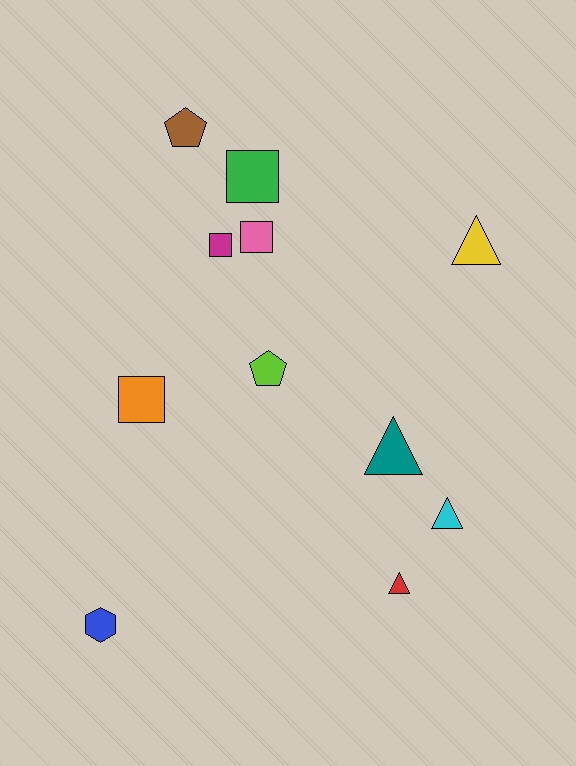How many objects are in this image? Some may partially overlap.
There are 11 objects.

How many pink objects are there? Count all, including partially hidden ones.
There is 1 pink object.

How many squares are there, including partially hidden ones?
There are 4 squares.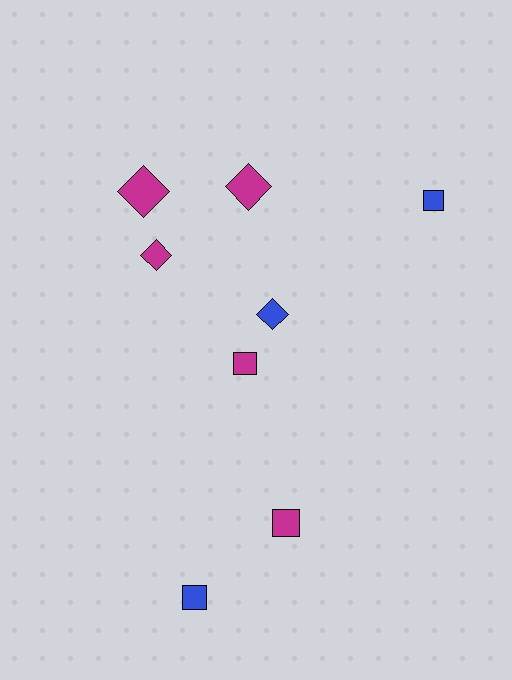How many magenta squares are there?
There are 2 magenta squares.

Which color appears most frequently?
Magenta, with 5 objects.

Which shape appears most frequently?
Square, with 4 objects.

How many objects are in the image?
There are 8 objects.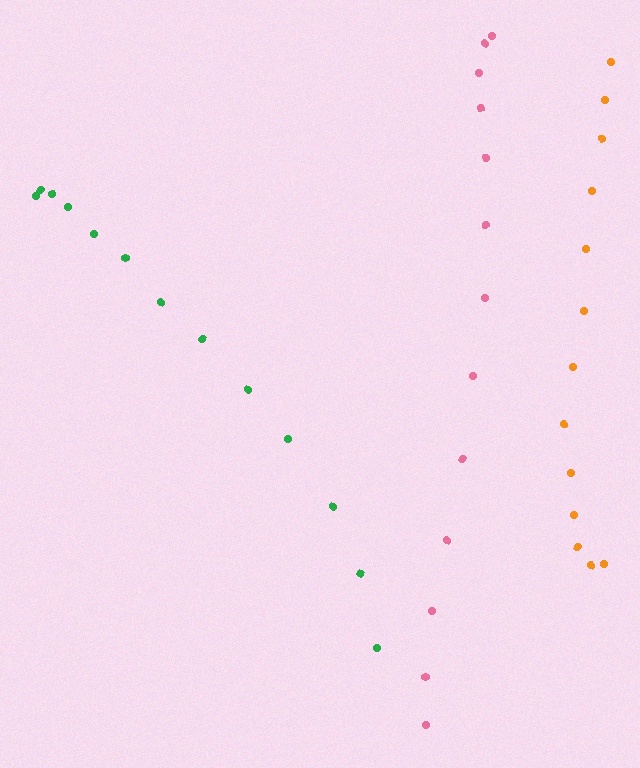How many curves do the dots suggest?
There are 3 distinct paths.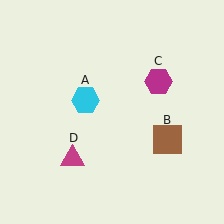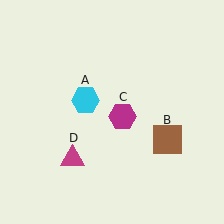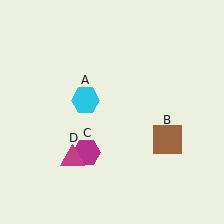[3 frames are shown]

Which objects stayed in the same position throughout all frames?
Cyan hexagon (object A) and brown square (object B) and magenta triangle (object D) remained stationary.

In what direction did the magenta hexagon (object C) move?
The magenta hexagon (object C) moved down and to the left.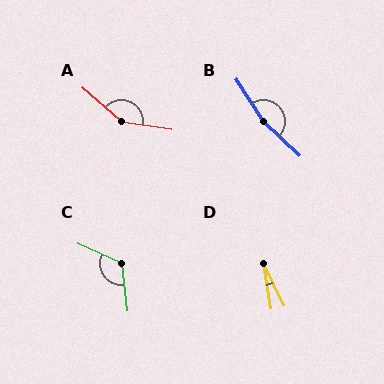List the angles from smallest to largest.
D (16°), C (121°), A (148°), B (167°).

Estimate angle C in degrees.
Approximately 121 degrees.